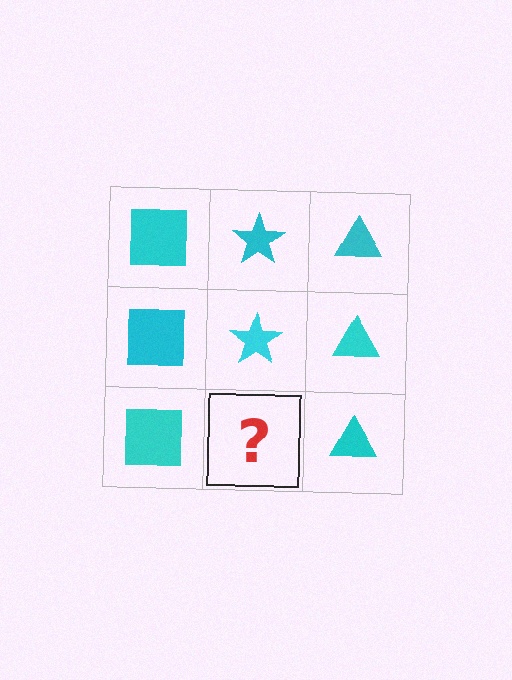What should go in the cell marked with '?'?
The missing cell should contain a cyan star.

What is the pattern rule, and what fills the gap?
The rule is that each column has a consistent shape. The gap should be filled with a cyan star.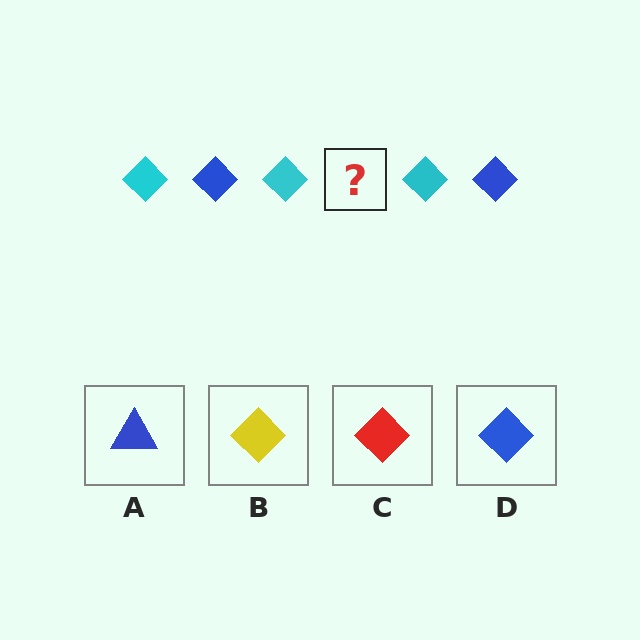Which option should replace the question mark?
Option D.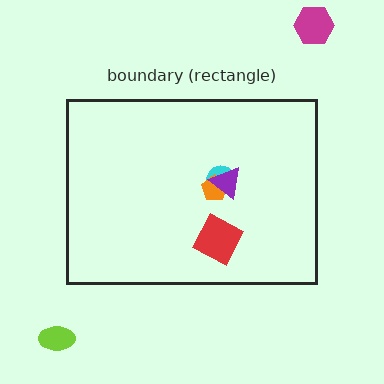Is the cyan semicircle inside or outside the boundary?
Inside.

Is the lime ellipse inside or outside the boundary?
Outside.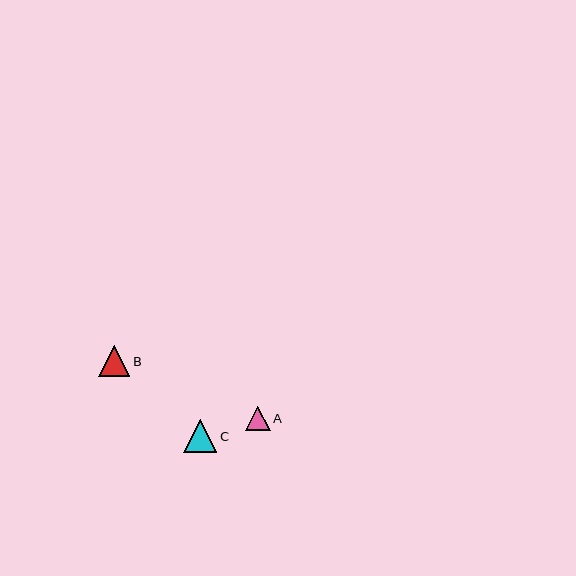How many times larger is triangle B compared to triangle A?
Triangle B is approximately 1.3 times the size of triangle A.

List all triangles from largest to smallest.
From largest to smallest: C, B, A.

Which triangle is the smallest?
Triangle A is the smallest with a size of approximately 25 pixels.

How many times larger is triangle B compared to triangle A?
Triangle B is approximately 1.3 times the size of triangle A.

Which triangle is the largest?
Triangle C is the largest with a size of approximately 33 pixels.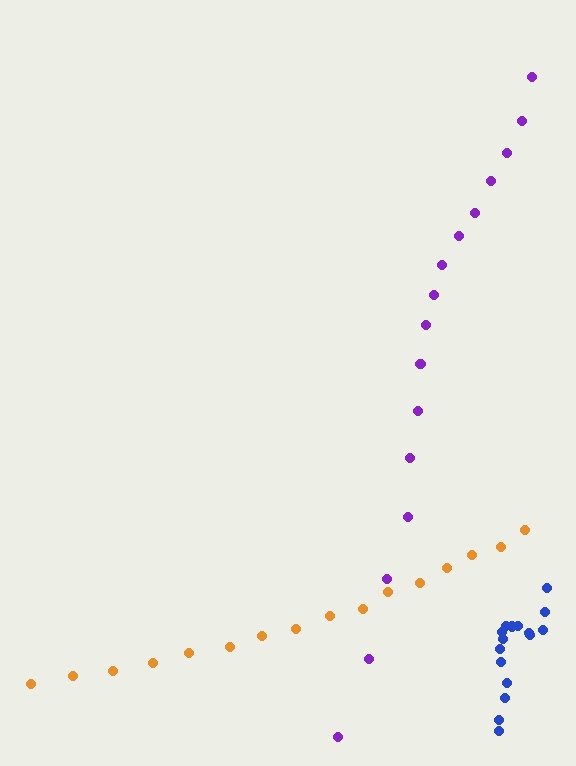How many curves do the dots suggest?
There are 3 distinct paths.